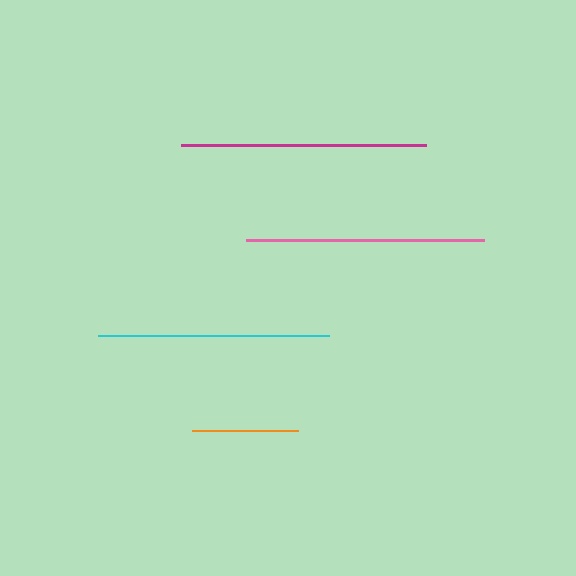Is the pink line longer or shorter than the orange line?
The pink line is longer than the orange line.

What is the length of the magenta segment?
The magenta segment is approximately 245 pixels long.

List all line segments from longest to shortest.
From longest to shortest: magenta, pink, cyan, orange.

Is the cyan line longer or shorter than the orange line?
The cyan line is longer than the orange line.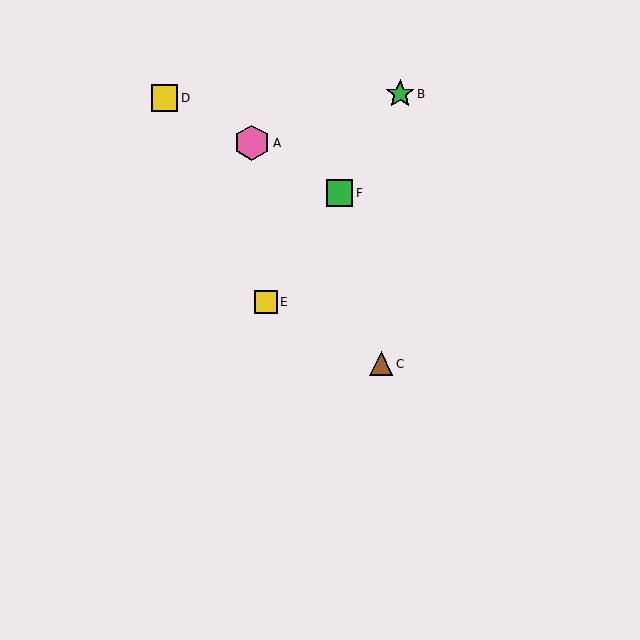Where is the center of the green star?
The center of the green star is at (400, 94).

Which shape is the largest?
The pink hexagon (labeled A) is the largest.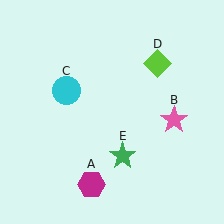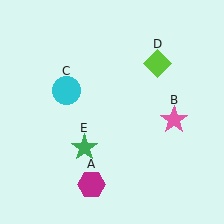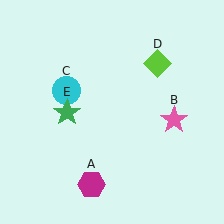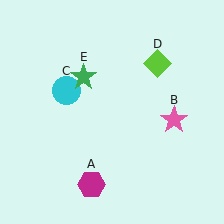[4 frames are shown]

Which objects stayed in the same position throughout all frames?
Magenta hexagon (object A) and pink star (object B) and cyan circle (object C) and lime diamond (object D) remained stationary.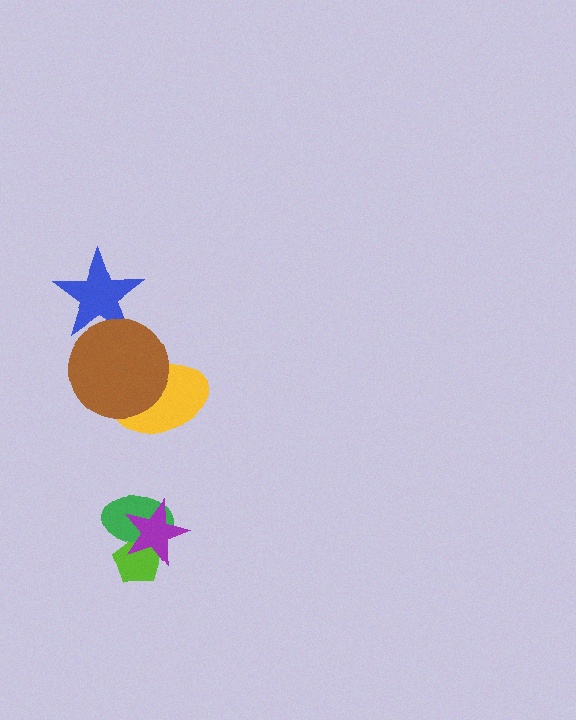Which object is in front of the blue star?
The brown circle is in front of the blue star.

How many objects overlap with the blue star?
1 object overlaps with the blue star.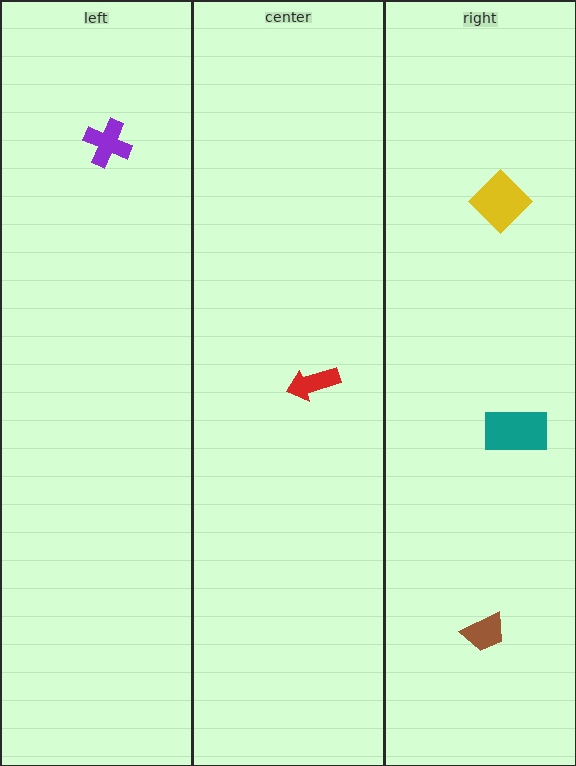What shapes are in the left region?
The purple cross.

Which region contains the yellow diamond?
The right region.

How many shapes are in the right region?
3.